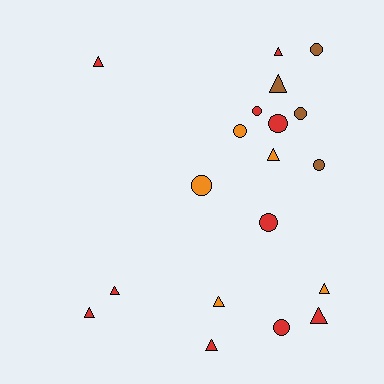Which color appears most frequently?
Red, with 10 objects.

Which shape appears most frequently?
Triangle, with 10 objects.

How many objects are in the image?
There are 19 objects.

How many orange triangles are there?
There are 3 orange triangles.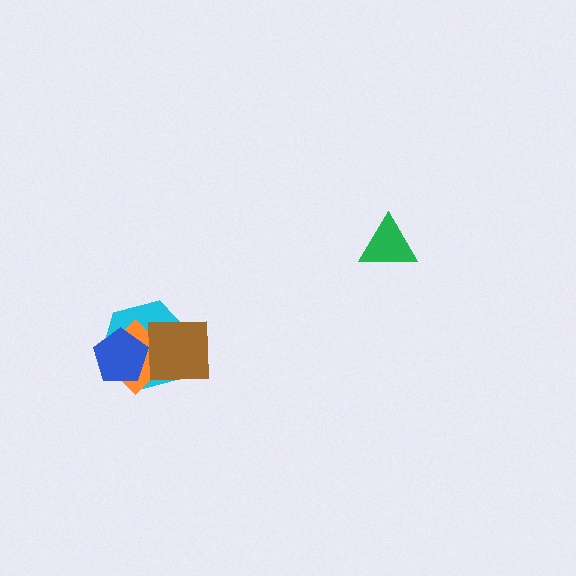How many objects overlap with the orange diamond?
3 objects overlap with the orange diamond.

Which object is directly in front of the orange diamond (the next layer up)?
The brown square is directly in front of the orange diamond.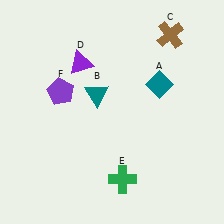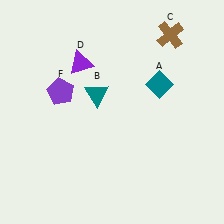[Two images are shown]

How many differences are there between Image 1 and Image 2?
There is 1 difference between the two images.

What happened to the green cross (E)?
The green cross (E) was removed in Image 2. It was in the bottom-right area of Image 1.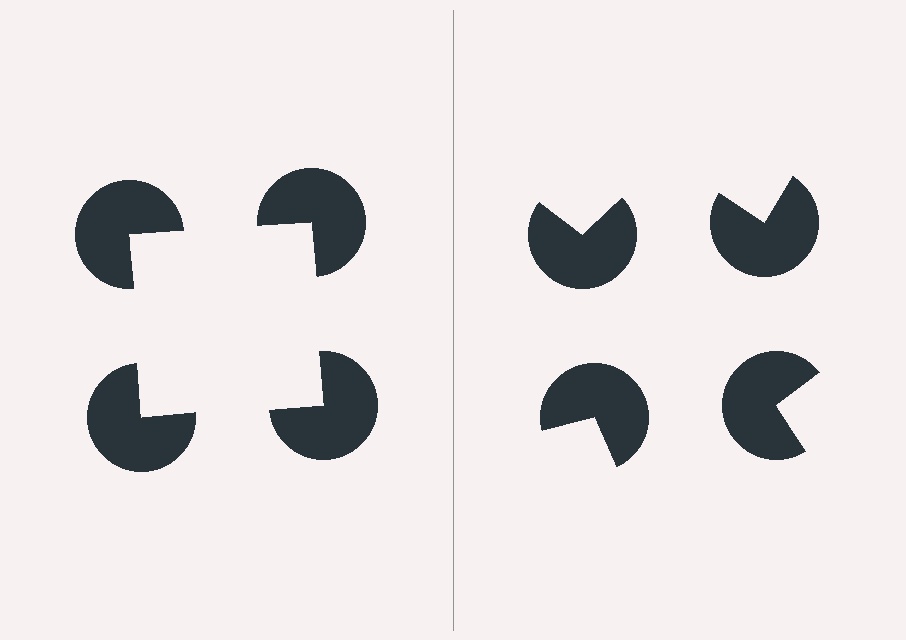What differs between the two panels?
The pac-man discs are positioned identically on both sides; only the wedge orientations differ. On the left they align to a square; on the right they are misaligned.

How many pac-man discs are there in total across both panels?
8 — 4 on each side.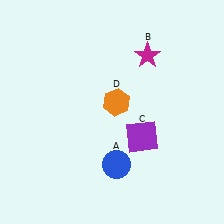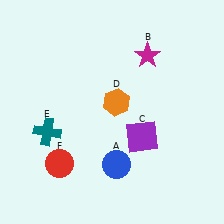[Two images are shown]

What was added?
A teal cross (E), a red circle (F) were added in Image 2.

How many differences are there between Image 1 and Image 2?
There are 2 differences between the two images.